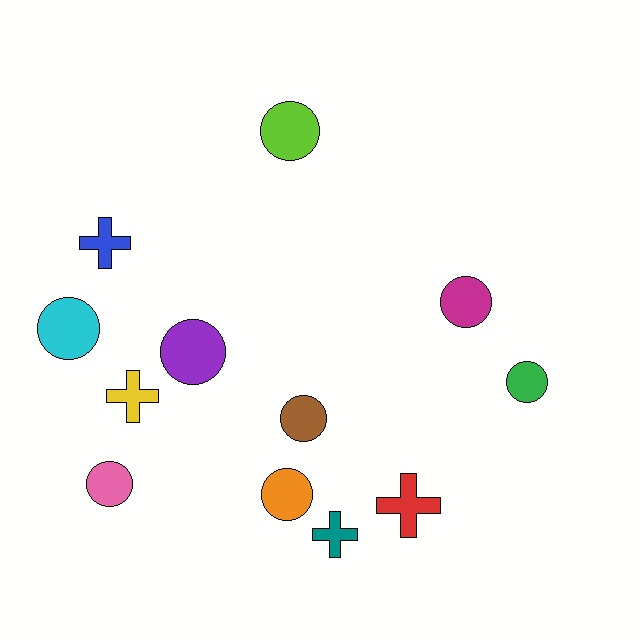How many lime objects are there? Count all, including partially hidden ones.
There is 1 lime object.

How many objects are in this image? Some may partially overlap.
There are 12 objects.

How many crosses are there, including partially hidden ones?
There are 4 crosses.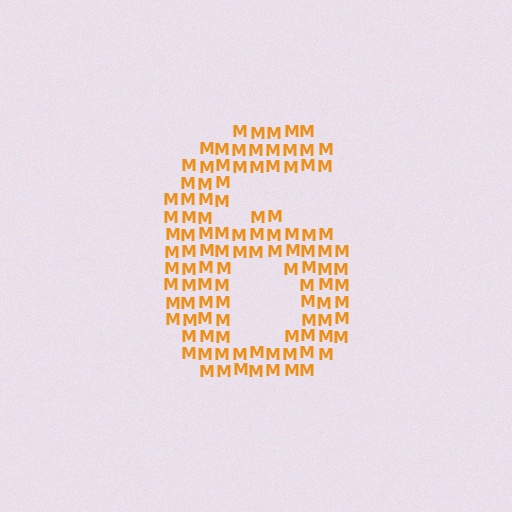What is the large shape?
The large shape is the digit 6.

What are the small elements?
The small elements are letter M's.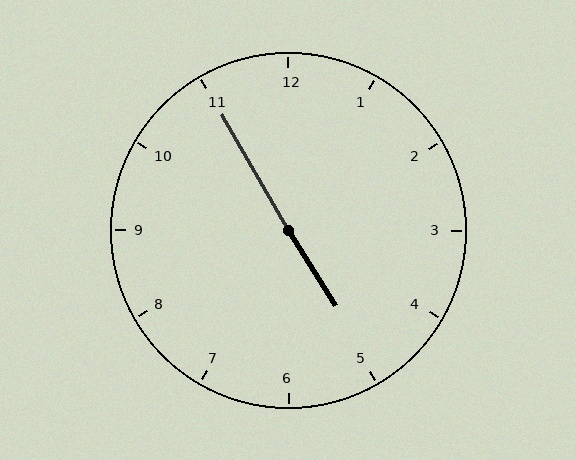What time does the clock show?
4:55.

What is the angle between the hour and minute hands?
Approximately 178 degrees.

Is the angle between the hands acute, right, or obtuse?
It is obtuse.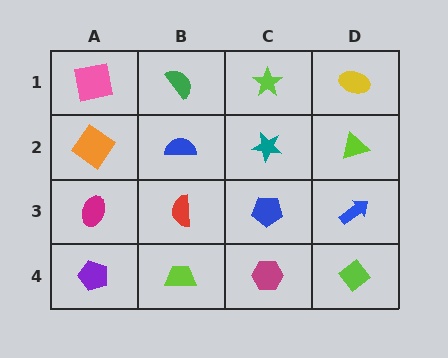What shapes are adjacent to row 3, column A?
An orange diamond (row 2, column A), a purple pentagon (row 4, column A), a red semicircle (row 3, column B).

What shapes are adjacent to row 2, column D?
A yellow ellipse (row 1, column D), a blue arrow (row 3, column D), a teal star (row 2, column C).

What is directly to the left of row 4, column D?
A magenta hexagon.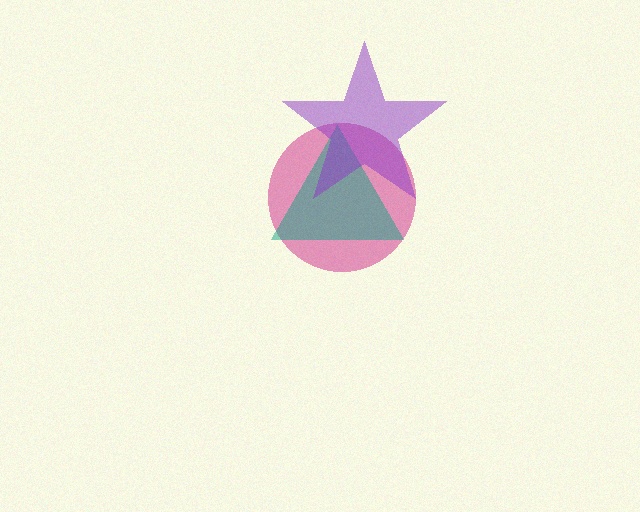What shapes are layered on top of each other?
The layered shapes are: a magenta circle, a teal triangle, a purple star.